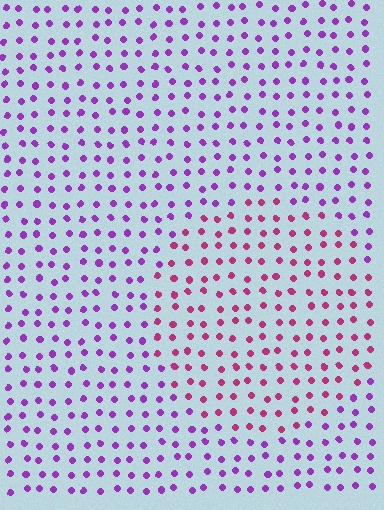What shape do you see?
I see a circle.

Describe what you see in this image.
The image is filled with small purple elements in a uniform arrangement. A circle-shaped region is visible where the elements are tinted to a slightly different hue, forming a subtle color boundary.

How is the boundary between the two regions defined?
The boundary is defined purely by a slight shift in hue (about 41 degrees). Spacing, size, and orientation are identical on both sides.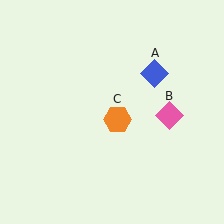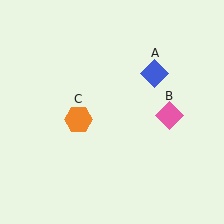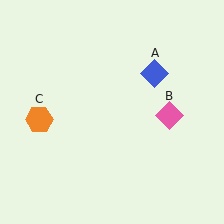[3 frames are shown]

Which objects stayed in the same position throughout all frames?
Blue diamond (object A) and pink diamond (object B) remained stationary.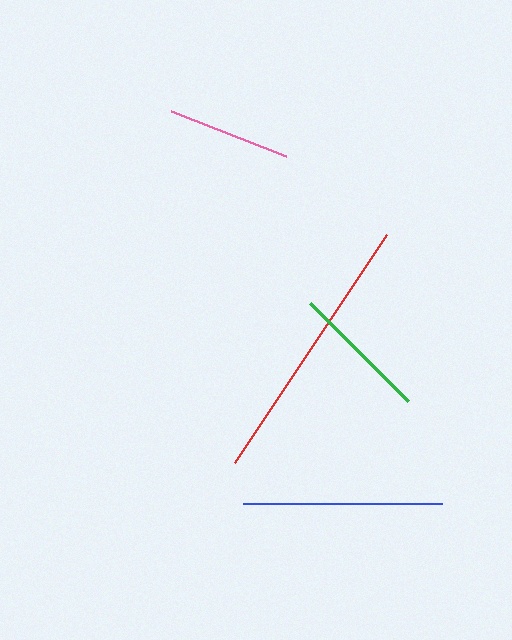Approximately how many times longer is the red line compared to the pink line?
The red line is approximately 2.2 times the length of the pink line.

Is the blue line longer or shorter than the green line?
The blue line is longer than the green line.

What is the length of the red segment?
The red segment is approximately 274 pixels long.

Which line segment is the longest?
The red line is the longest at approximately 274 pixels.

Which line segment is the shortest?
The pink line is the shortest at approximately 124 pixels.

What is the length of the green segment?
The green segment is approximately 138 pixels long.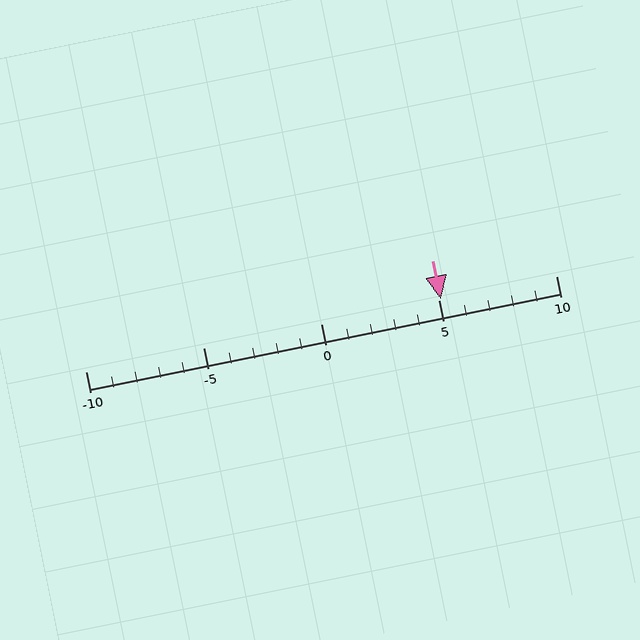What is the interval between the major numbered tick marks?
The major tick marks are spaced 5 units apart.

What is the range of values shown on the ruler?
The ruler shows values from -10 to 10.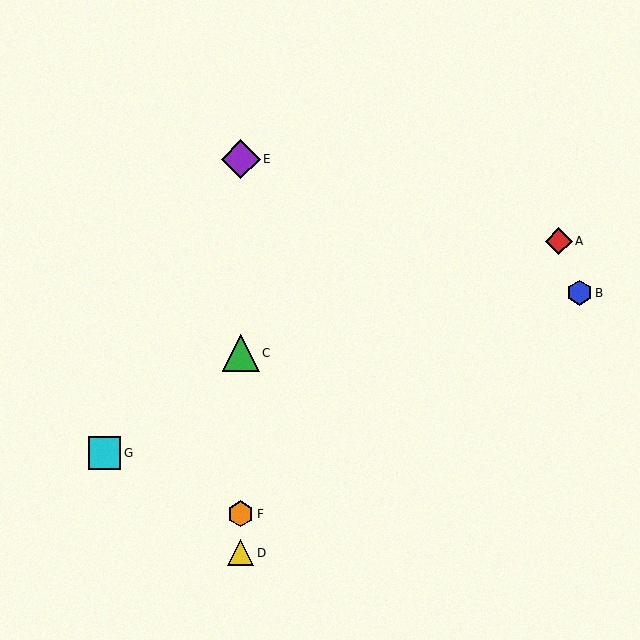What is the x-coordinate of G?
Object G is at x≈105.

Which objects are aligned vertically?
Objects C, D, E, F are aligned vertically.